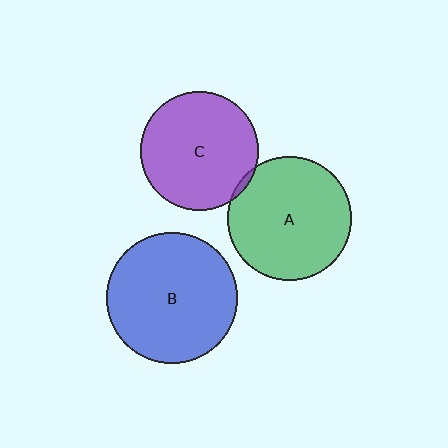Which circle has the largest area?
Circle B (blue).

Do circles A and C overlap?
Yes.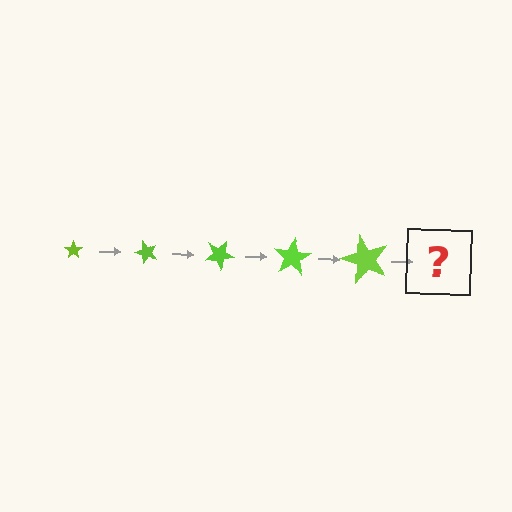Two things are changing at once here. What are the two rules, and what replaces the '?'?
The two rules are that the star grows larger each step and it rotates 50 degrees each step. The '?' should be a star, larger than the previous one and rotated 250 degrees from the start.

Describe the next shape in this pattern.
It should be a star, larger than the previous one and rotated 250 degrees from the start.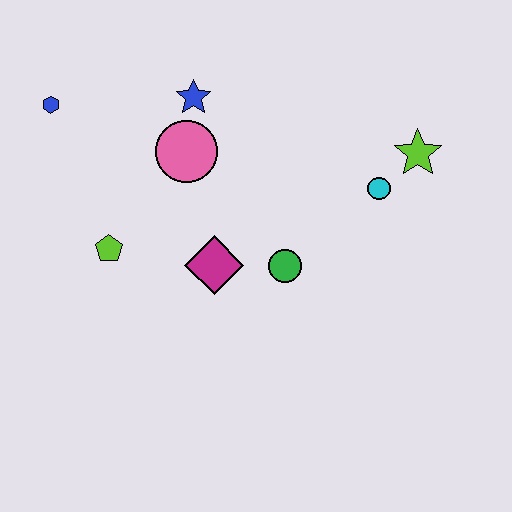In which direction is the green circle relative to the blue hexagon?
The green circle is to the right of the blue hexagon.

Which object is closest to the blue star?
The pink circle is closest to the blue star.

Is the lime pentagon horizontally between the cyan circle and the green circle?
No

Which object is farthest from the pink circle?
The lime star is farthest from the pink circle.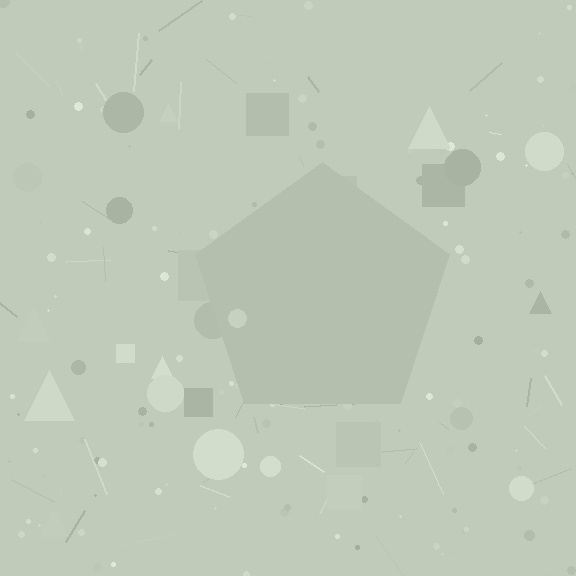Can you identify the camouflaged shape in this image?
The camouflaged shape is a pentagon.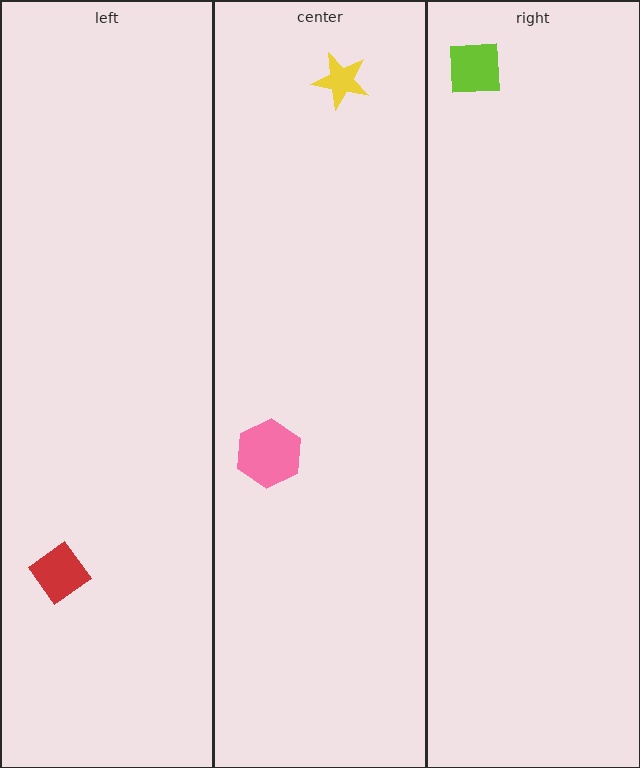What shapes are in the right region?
The lime square.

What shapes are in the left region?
The red diamond.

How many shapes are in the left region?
1.